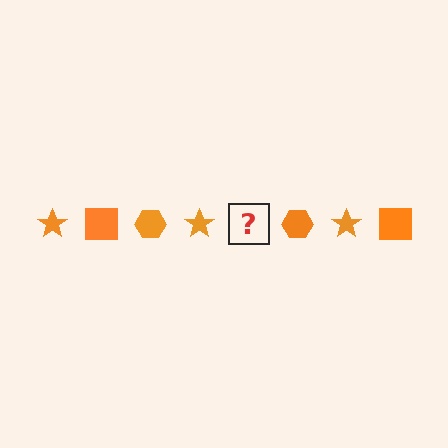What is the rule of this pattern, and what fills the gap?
The rule is that the pattern cycles through star, square, hexagon shapes in orange. The gap should be filled with an orange square.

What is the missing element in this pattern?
The missing element is an orange square.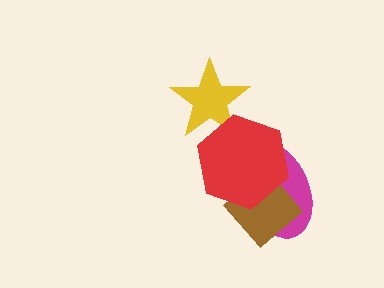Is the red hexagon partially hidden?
No, no other shape covers it.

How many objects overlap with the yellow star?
1 object overlaps with the yellow star.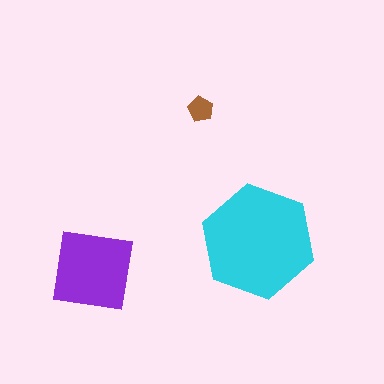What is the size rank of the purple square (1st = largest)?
2nd.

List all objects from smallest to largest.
The brown pentagon, the purple square, the cyan hexagon.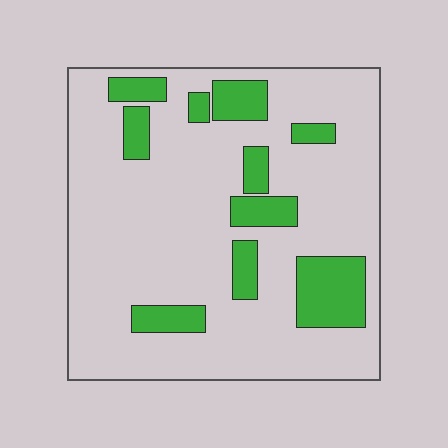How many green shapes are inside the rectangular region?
10.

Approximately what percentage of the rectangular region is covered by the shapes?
Approximately 20%.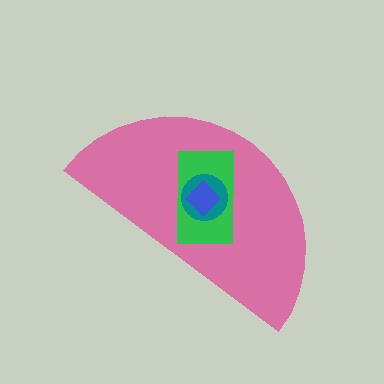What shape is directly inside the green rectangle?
The teal circle.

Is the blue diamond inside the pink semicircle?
Yes.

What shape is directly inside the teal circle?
The blue diamond.